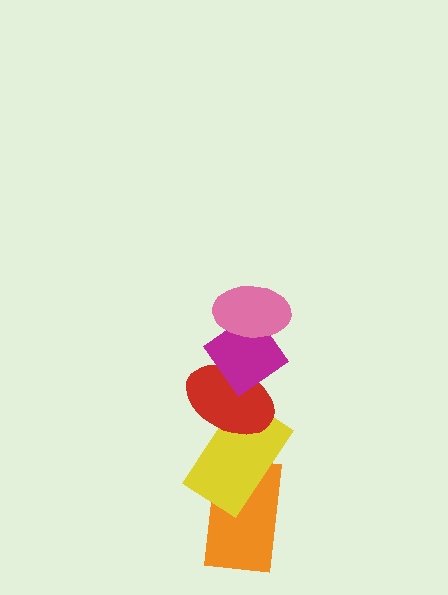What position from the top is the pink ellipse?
The pink ellipse is 1st from the top.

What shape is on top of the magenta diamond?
The pink ellipse is on top of the magenta diamond.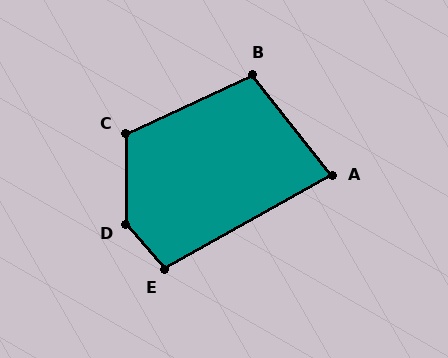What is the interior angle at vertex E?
Approximately 102 degrees (obtuse).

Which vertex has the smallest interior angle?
A, at approximately 81 degrees.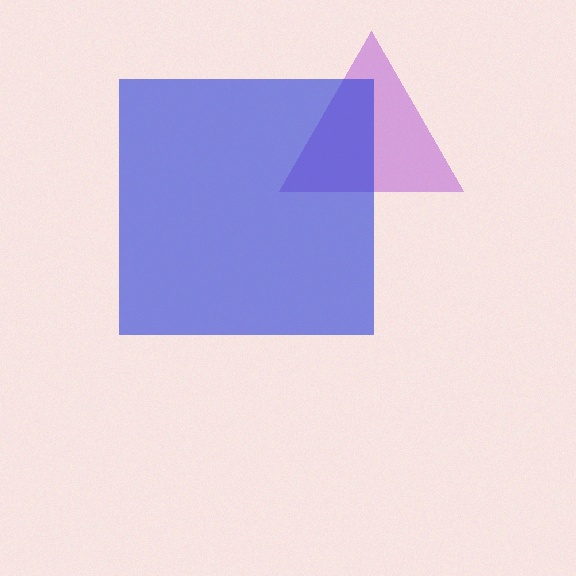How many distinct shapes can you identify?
There are 2 distinct shapes: a purple triangle, a blue square.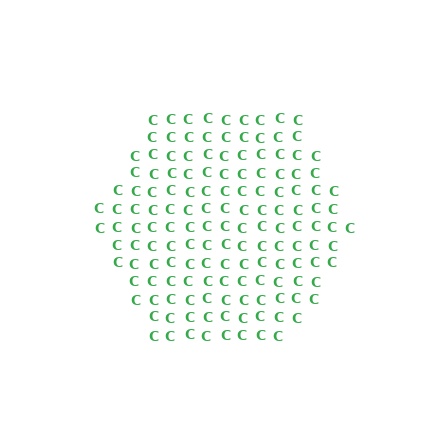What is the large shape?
The large shape is a hexagon.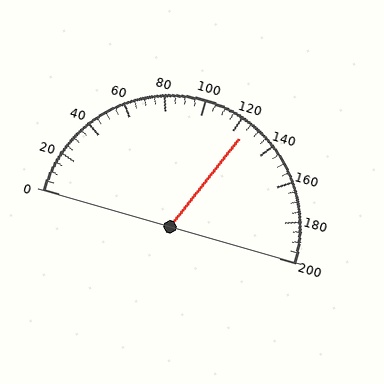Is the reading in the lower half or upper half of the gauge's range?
The reading is in the upper half of the range (0 to 200).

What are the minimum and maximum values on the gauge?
The gauge ranges from 0 to 200.